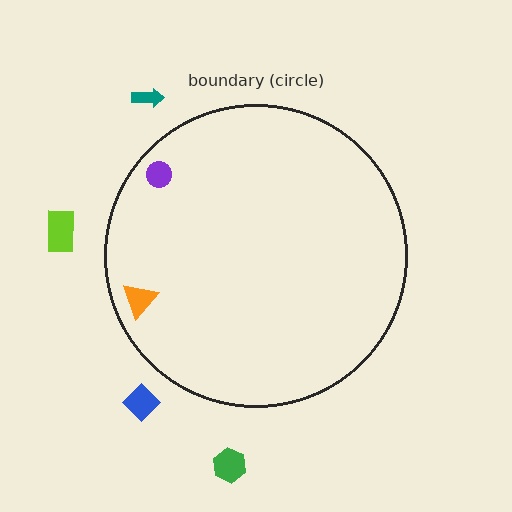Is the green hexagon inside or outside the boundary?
Outside.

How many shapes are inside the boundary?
2 inside, 4 outside.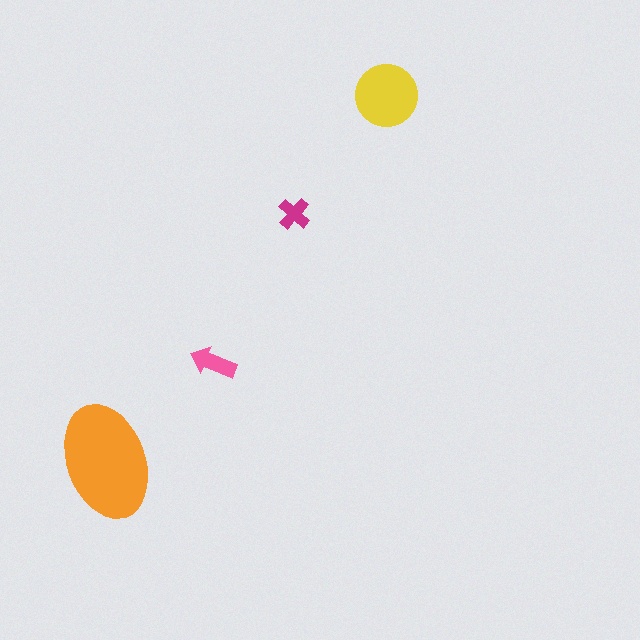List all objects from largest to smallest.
The orange ellipse, the yellow circle, the pink arrow, the magenta cross.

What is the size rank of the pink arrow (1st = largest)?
3rd.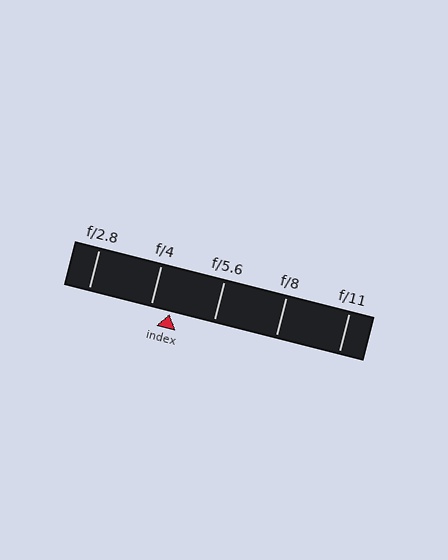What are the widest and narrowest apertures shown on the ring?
The widest aperture shown is f/2.8 and the narrowest is f/11.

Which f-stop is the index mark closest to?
The index mark is closest to f/4.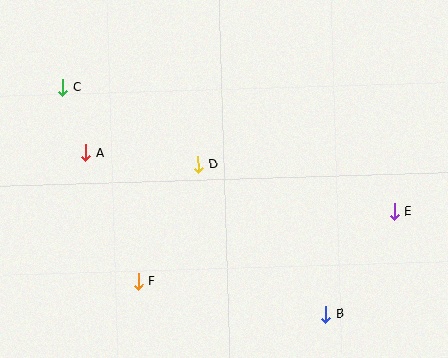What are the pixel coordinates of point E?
Point E is at (394, 212).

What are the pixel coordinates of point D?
Point D is at (198, 164).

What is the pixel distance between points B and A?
The distance between B and A is 289 pixels.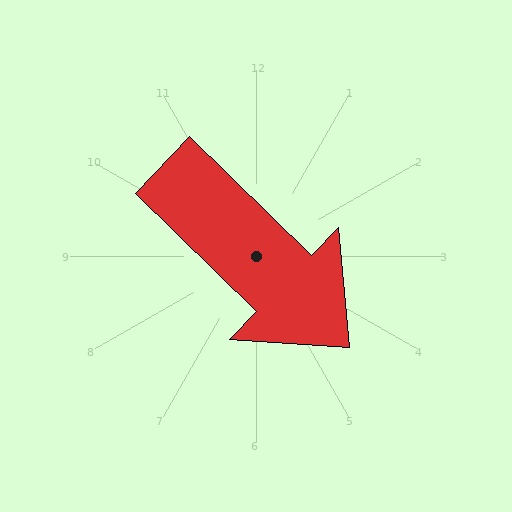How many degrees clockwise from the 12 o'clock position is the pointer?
Approximately 134 degrees.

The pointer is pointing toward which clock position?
Roughly 4 o'clock.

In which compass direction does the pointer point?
Southeast.